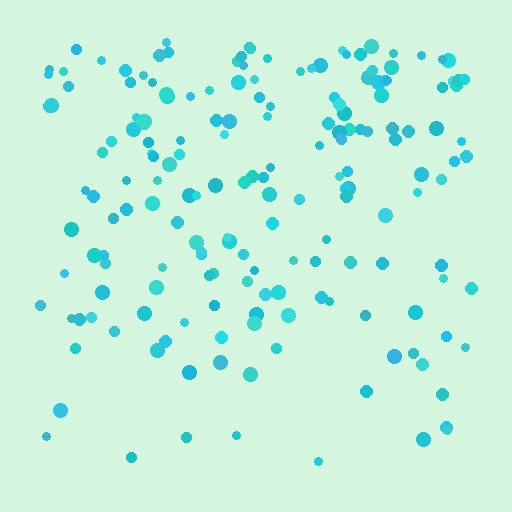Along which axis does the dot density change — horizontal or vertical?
Vertical.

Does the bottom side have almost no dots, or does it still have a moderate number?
Still a moderate number, just noticeably fewer than the top.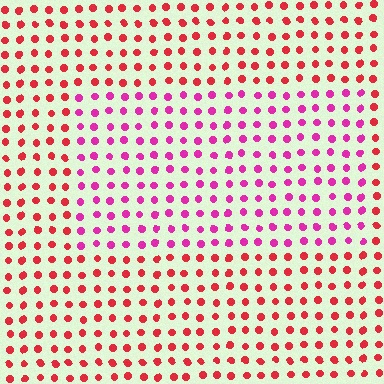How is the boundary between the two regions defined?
The boundary is defined purely by a slight shift in hue (about 38 degrees). Spacing, size, and orientation are identical on both sides.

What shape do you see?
I see a rectangle.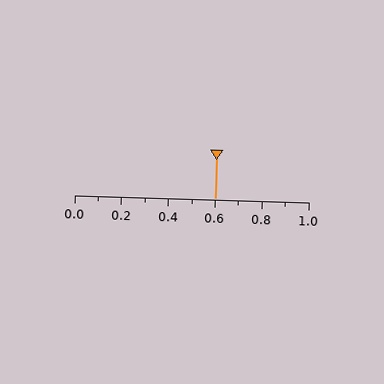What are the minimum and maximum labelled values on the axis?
The axis runs from 0.0 to 1.0.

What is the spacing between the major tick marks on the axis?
The major ticks are spaced 0.2 apart.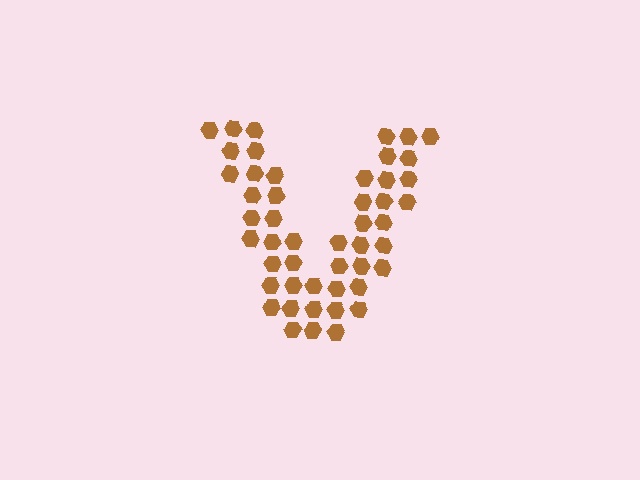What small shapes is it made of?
It is made of small hexagons.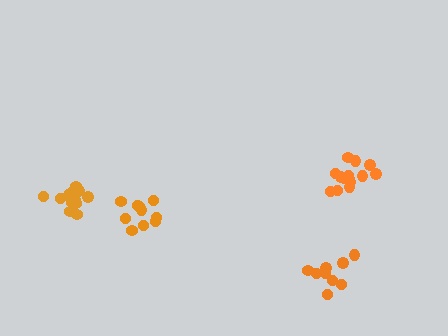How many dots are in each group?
Group 1: 9 dots, Group 2: 14 dots, Group 3: 14 dots, Group 4: 10 dots (47 total).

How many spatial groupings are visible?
There are 4 spatial groupings.